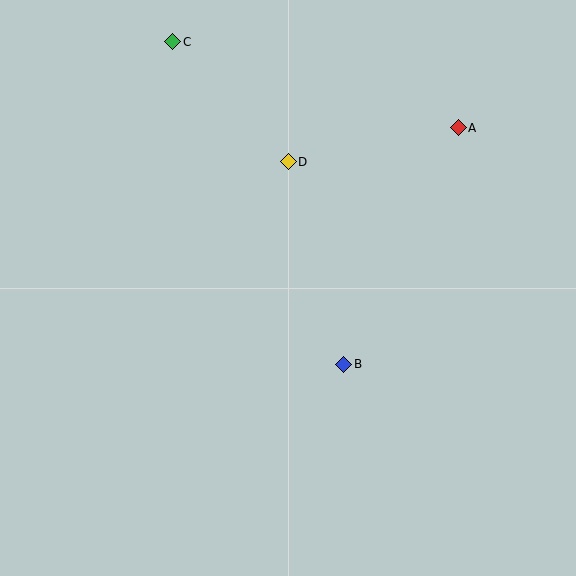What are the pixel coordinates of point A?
Point A is at (458, 128).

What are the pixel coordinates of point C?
Point C is at (173, 42).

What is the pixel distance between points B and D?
The distance between B and D is 210 pixels.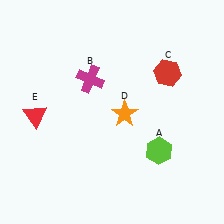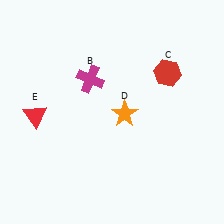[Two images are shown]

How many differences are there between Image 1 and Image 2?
There is 1 difference between the two images.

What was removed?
The lime hexagon (A) was removed in Image 2.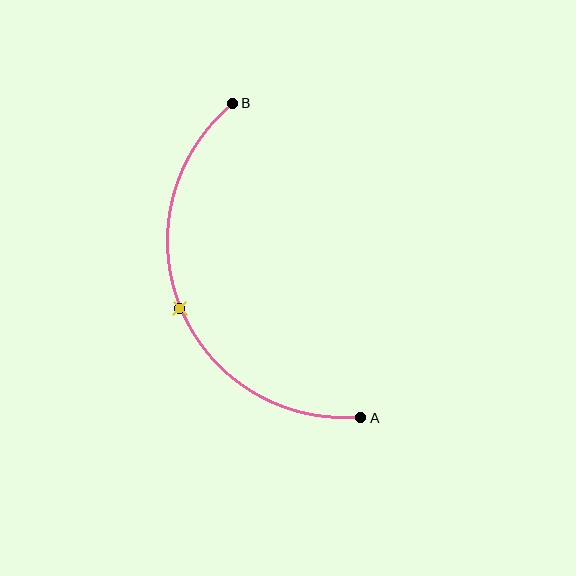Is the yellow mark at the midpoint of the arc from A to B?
Yes. The yellow mark lies on the arc at equal arc-length from both A and B — it is the arc midpoint.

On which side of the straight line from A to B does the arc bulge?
The arc bulges to the left of the straight line connecting A and B.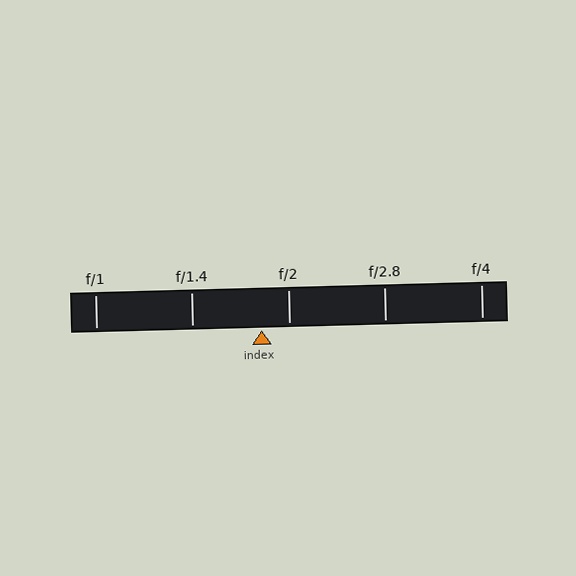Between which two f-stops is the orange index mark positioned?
The index mark is between f/1.4 and f/2.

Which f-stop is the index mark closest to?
The index mark is closest to f/2.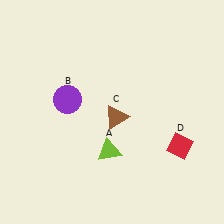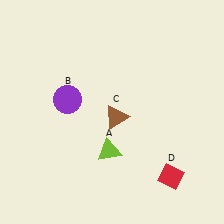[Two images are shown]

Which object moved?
The red diamond (D) moved down.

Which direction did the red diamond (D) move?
The red diamond (D) moved down.